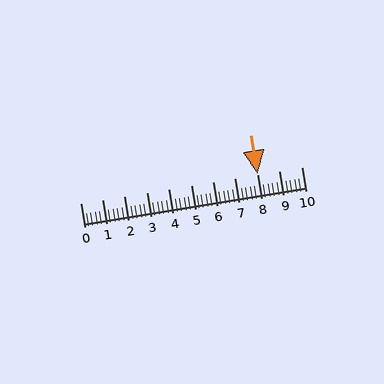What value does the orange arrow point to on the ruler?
The orange arrow points to approximately 8.0.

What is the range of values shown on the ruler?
The ruler shows values from 0 to 10.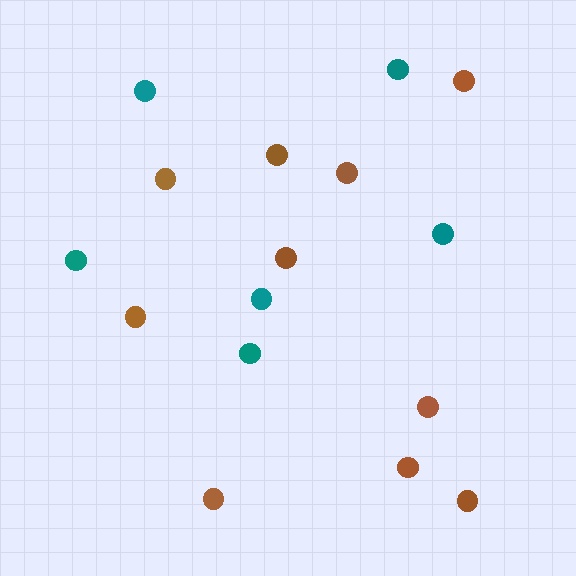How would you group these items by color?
There are 2 groups: one group of teal circles (6) and one group of brown circles (10).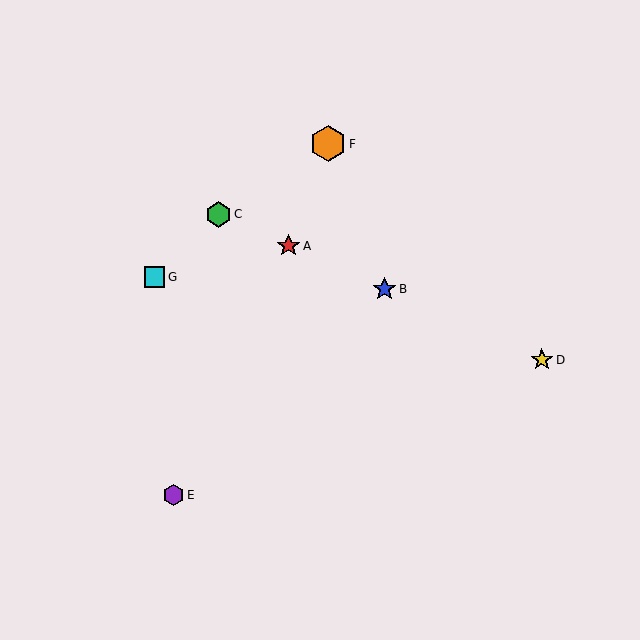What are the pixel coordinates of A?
Object A is at (288, 246).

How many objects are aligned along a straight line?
4 objects (A, B, C, D) are aligned along a straight line.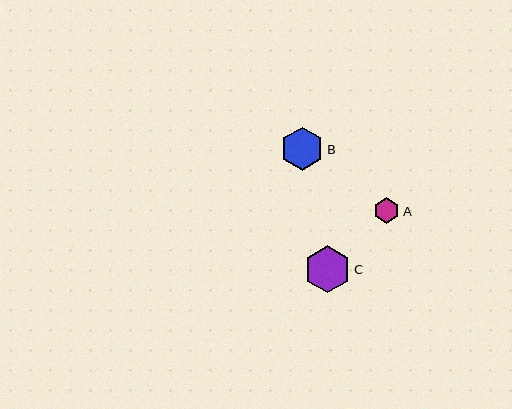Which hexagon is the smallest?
Hexagon A is the smallest with a size of approximately 25 pixels.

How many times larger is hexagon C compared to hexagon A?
Hexagon C is approximately 1.9 times the size of hexagon A.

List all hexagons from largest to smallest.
From largest to smallest: C, B, A.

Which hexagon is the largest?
Hexagon C is the largest with a size of approximately 47 pixels.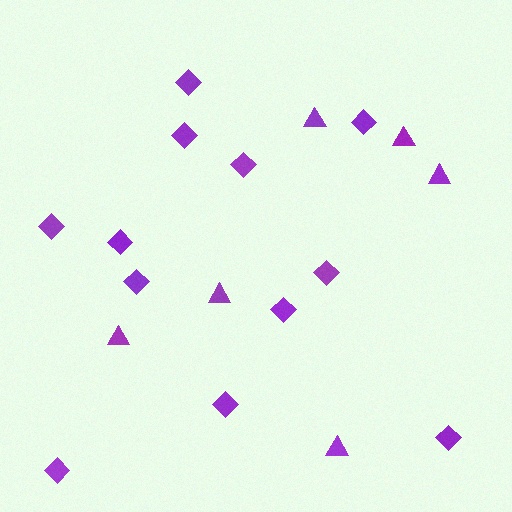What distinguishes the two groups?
There are 2 groups: one group of diamonds (12) and one group of triangles (6).